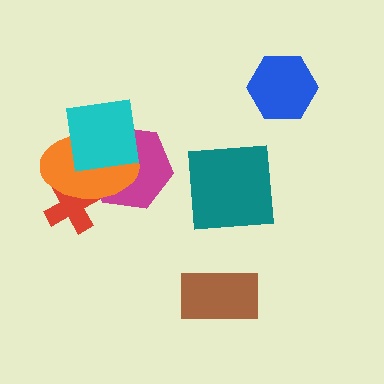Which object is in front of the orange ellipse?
The cyan square is in front of the orange ellipse.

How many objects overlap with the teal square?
0 objects overlap with the teal square.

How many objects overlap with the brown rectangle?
0 objects overlap with the brown rectangle.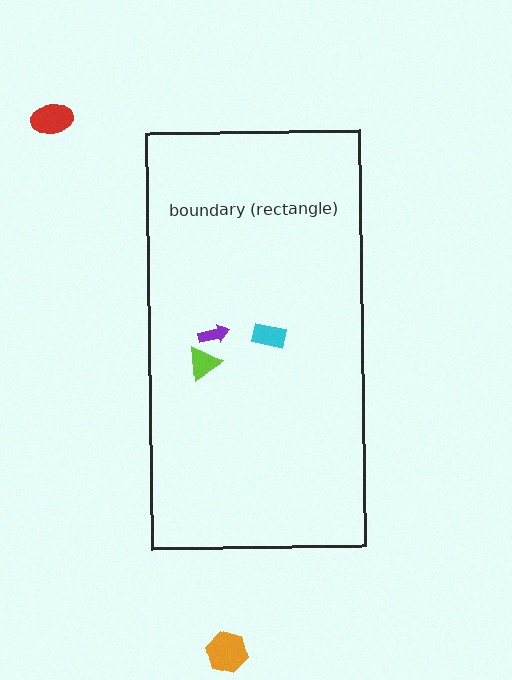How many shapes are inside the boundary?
3 inside, 2 outside.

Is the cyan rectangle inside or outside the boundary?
Inside.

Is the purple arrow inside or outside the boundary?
Inside.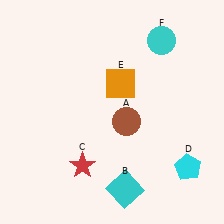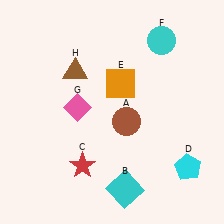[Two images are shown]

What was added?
A pink diamond (G), a brown triangle (H) were added in Image 2.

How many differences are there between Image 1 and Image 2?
There are 2 differences between the two images.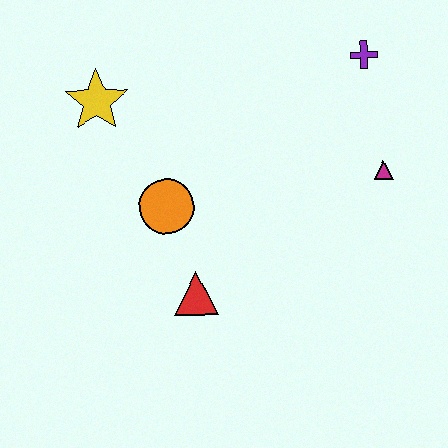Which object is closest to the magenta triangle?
The purple cross is closest to the magenta triangle.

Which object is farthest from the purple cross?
The red triangle is farthest from the purple cross.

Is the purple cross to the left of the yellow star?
No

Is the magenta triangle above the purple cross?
No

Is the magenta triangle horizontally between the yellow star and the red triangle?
No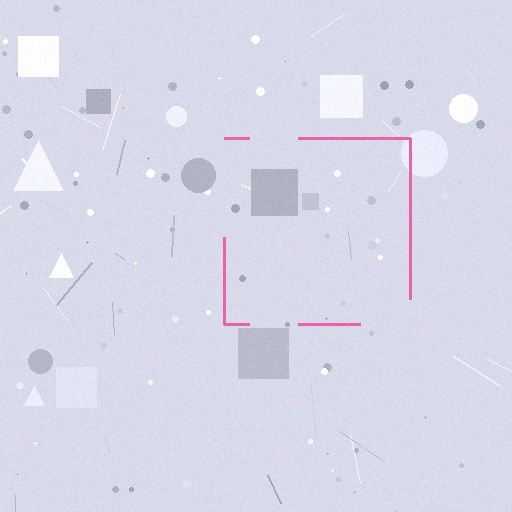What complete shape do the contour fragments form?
The contour fragments form a square.